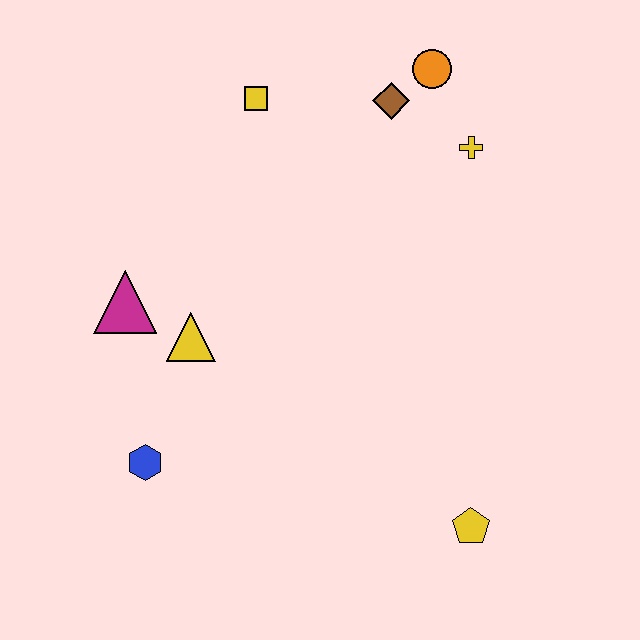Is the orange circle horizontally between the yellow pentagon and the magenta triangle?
Yes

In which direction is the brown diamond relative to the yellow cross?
The brown diamond is to the left of the yellow cross.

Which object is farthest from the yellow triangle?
The orange circle is farthest from the yellow triangle.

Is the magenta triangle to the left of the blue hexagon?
Yes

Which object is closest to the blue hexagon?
The yellow triangle is closest to the blue hexagon.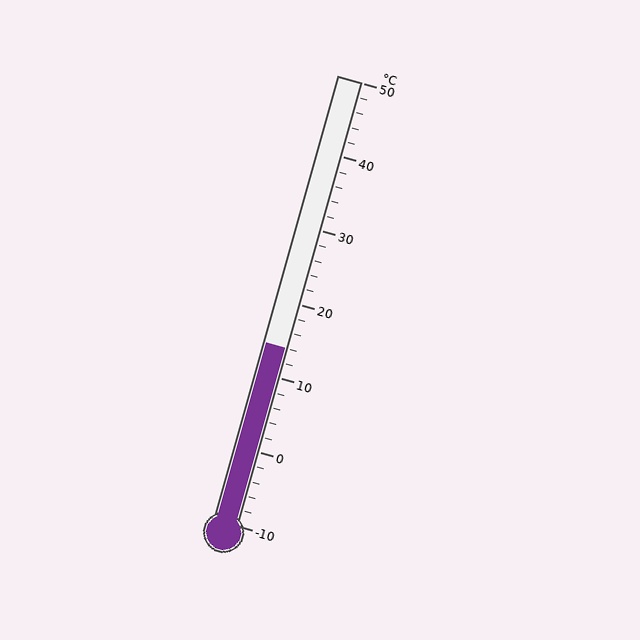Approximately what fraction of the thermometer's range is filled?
The thermometer is filled to approximately 40% of its range.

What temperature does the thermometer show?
The thermometer shows approximately 14°C.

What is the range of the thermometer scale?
The thermometer scale ranges from -10°C to 50°C.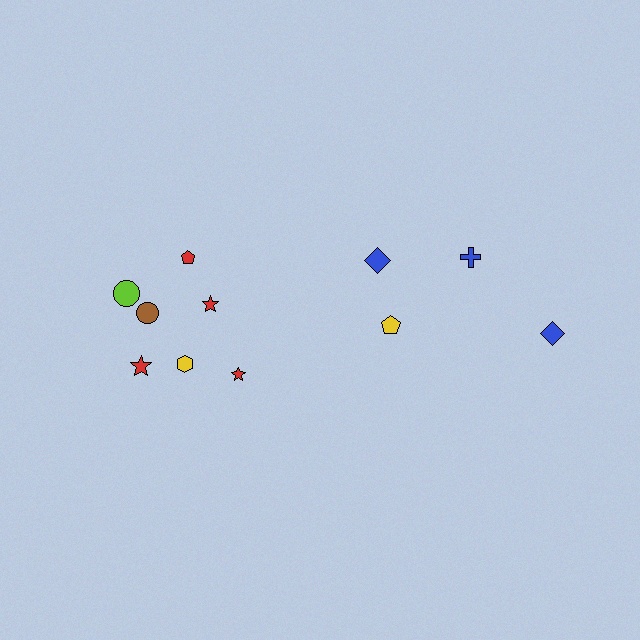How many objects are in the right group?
There are 4 objects.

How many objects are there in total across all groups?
There are 11 objects.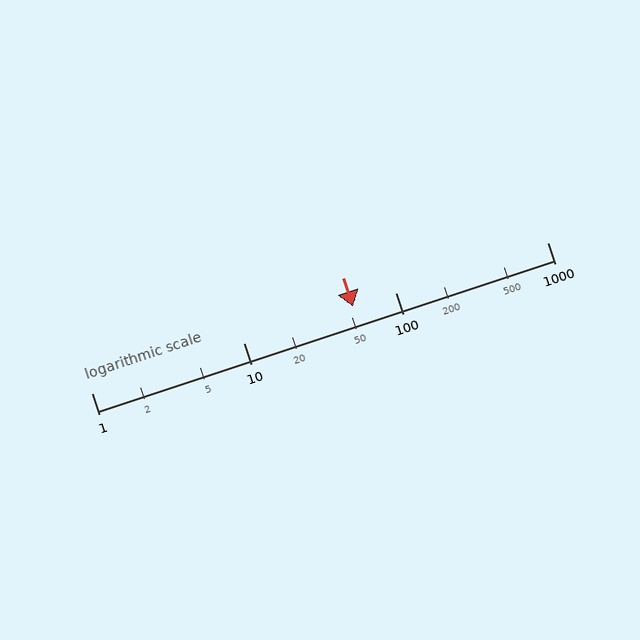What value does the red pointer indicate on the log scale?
The pointer indicates approximately 53.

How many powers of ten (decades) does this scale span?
The scale spans 3 decades, from 1 to 1000.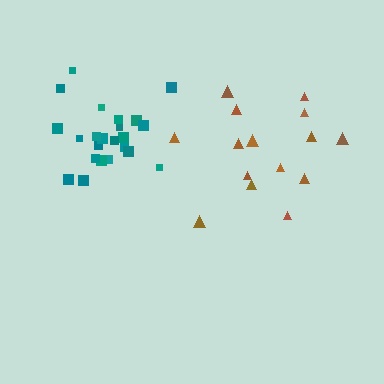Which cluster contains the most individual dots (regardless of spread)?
Teal (23).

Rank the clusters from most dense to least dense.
teal, brown.